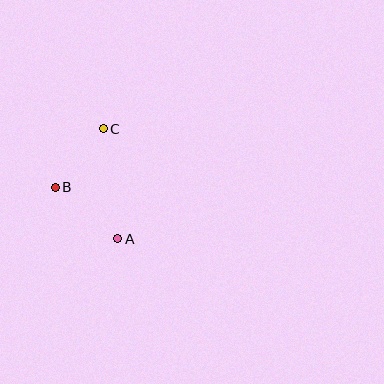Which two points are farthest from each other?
Points A and C are farthest from each other.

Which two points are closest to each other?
Points B and C are closest to each other.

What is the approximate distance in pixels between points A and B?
The distance between A and B is approximately 81 pixels.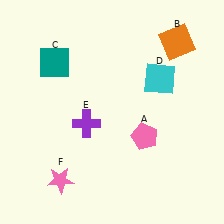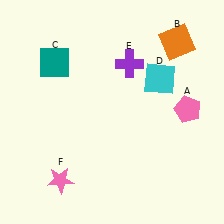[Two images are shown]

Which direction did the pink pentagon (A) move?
The pink pentagon (A) moved right.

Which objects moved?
The objects that moved are: the pink pentagon (A), the purple cross (E).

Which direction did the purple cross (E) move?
The purple cross (E) moved up.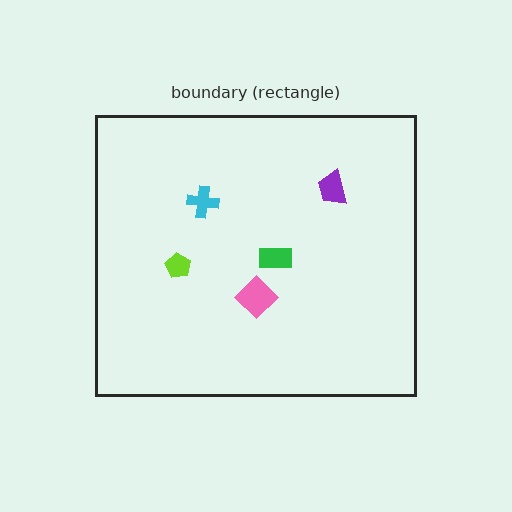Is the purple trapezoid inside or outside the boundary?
Inside.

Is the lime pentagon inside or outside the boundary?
Inside.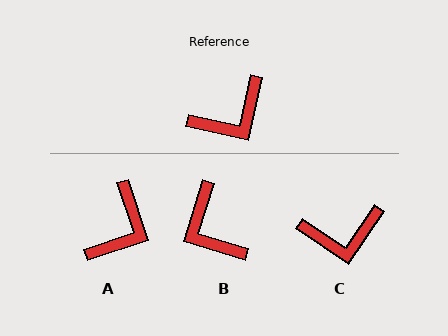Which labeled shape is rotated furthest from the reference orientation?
B, about 95 degrees away.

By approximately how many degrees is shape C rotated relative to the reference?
Approximately 22 degrees clockwise.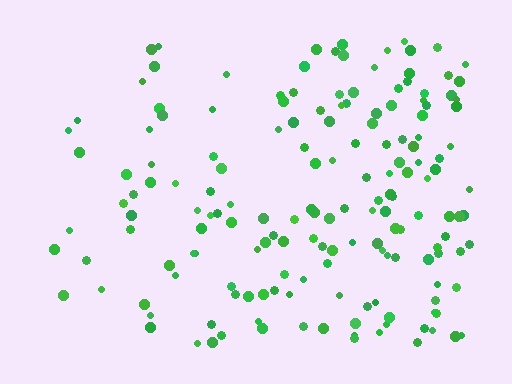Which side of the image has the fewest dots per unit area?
The left.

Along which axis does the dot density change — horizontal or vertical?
Horizontal.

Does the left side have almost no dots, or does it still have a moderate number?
Still a moderate number, just noticeably fewer than the right.